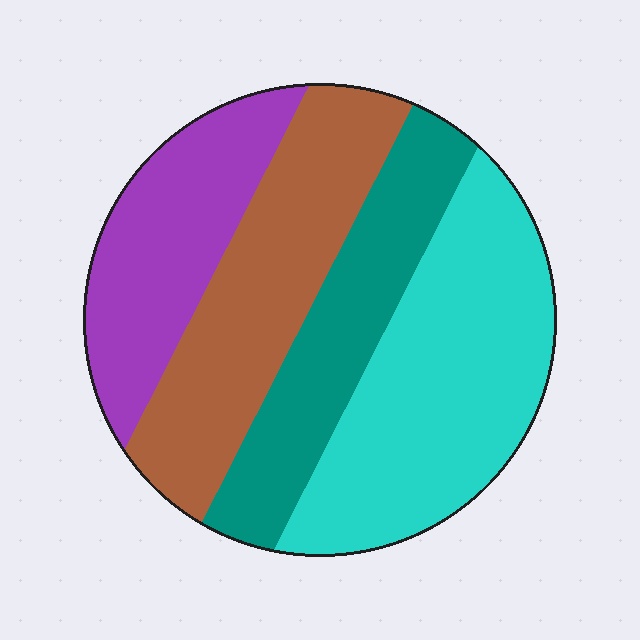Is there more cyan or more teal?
Cyan.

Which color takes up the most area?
Cyan, at roughly 35%.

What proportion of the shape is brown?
Brown takes up about one quarter (1/4) of the shape.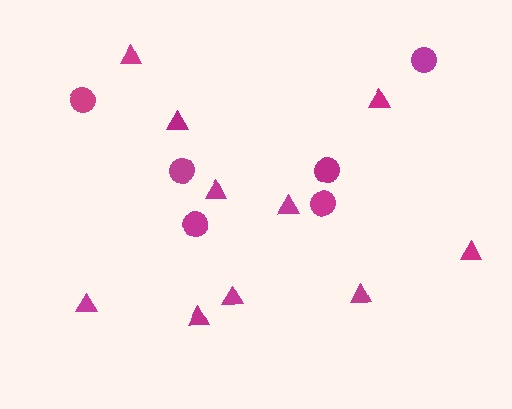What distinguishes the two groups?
There are 2 groups: one group of triangles (10) and one group of circles (6).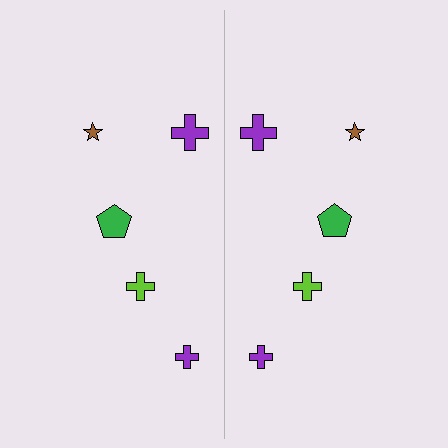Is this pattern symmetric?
Yes, this pattern has bilateral (reflection) symmetry.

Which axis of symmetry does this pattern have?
The pattern has a vertical axis of symmetry running through the center of the image.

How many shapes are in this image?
There are 10 shapes in this image.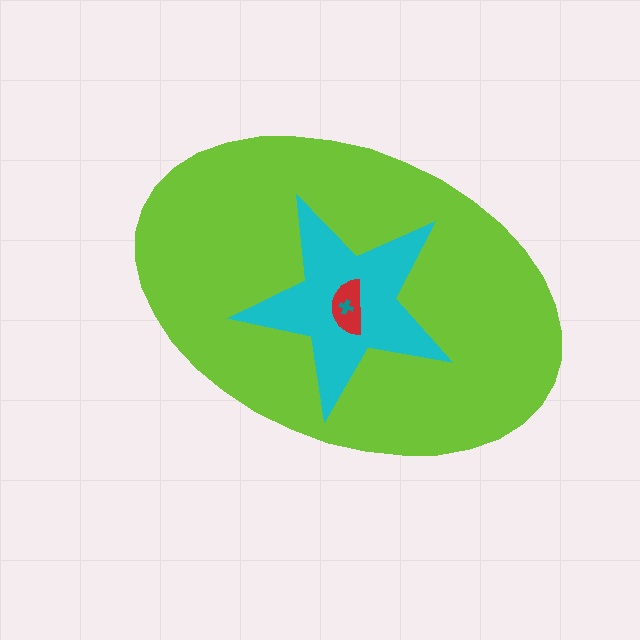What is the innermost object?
The teal cross.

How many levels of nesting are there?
4.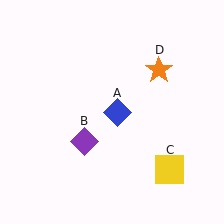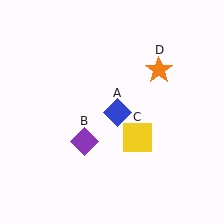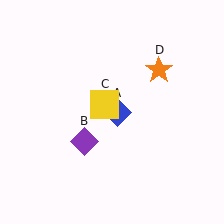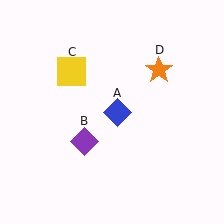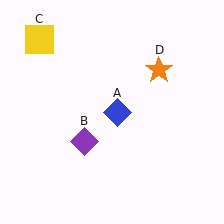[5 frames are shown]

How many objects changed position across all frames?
1 object changed position: yellow square (object C).